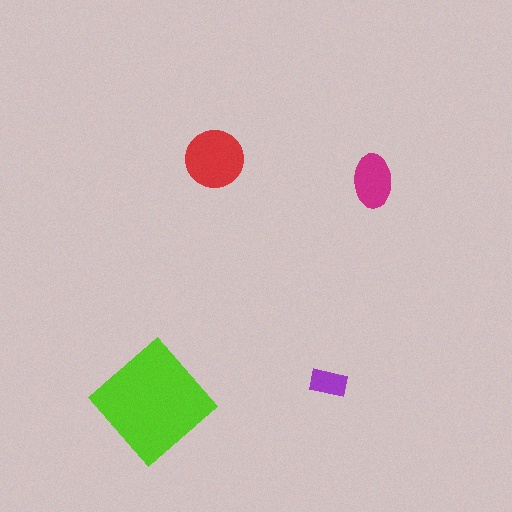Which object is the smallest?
The purple rectangle.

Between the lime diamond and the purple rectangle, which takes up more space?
The lime diamond.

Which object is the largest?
The lime diamond.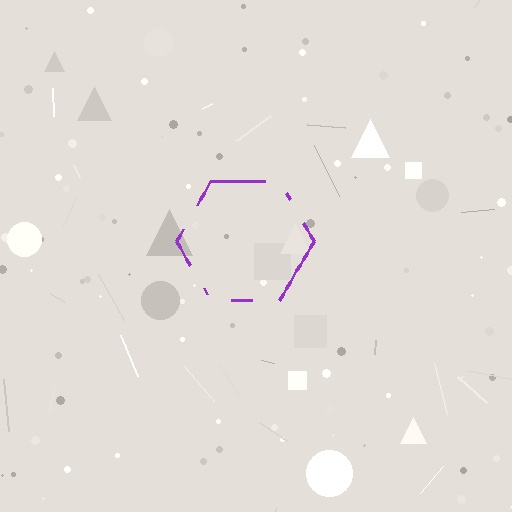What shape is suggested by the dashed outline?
The dashed outline suggests a hexagon.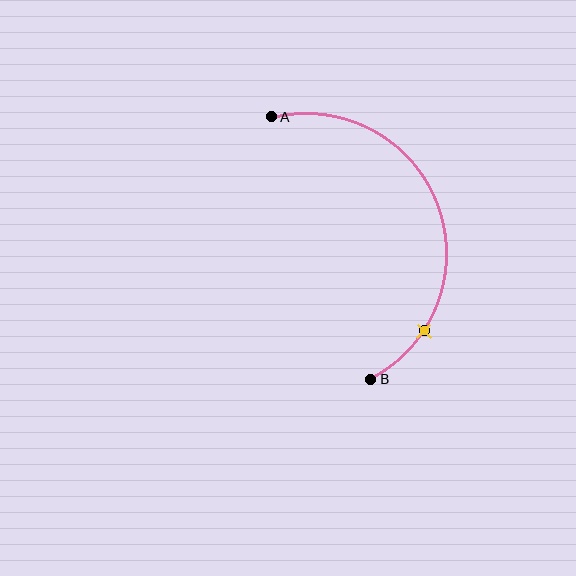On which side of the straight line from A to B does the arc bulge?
The arc bulges to the right of the straight line connecting A and B.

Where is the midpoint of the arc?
The arc midpoint is the point on the curve farthest from the straight line joining A and B. It sits to the right of that line.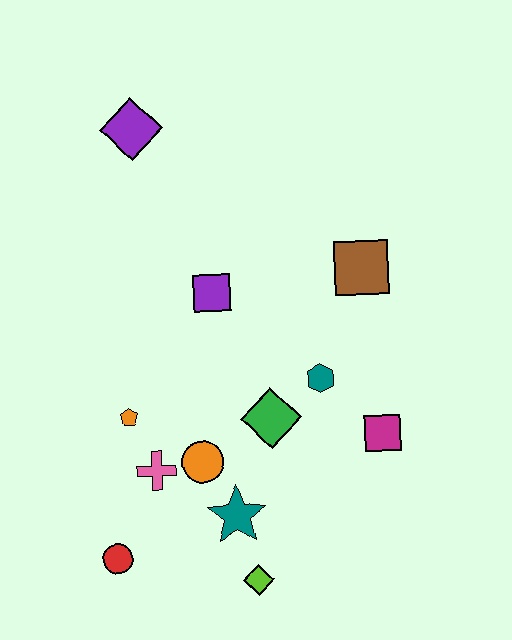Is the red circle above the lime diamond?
Yes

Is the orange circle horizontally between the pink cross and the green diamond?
Yes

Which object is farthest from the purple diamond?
The lime diamond is farthest from the purple diamond.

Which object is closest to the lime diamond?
The teal star is closest to the lime diamond.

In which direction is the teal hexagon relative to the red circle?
The teal hexagon is to the right of the red circle.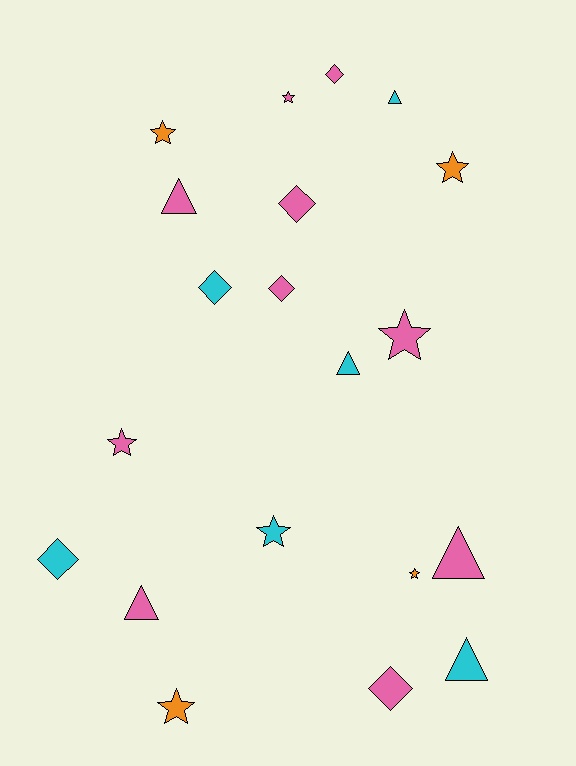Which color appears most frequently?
Pink, with 10 objects.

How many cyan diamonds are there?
There are 2 cyan diamonds.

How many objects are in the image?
There are 20 objects.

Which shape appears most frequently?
Star, with 8 objects.